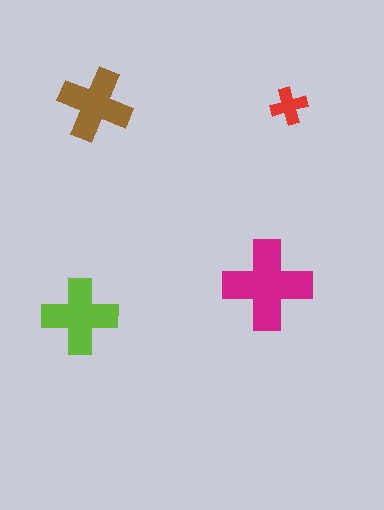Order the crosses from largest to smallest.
the magenta one, the lime one, the brown one, the red one.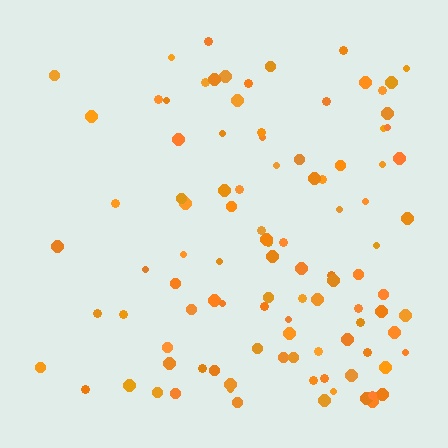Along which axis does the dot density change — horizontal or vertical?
Horizontal.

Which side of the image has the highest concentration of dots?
The right.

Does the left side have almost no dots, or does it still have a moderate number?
Still a moderate number, just noticeably fewer than the right.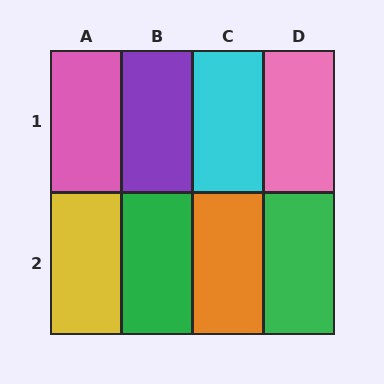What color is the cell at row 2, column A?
Yellow.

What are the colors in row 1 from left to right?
Pink, purple, cyan, pink.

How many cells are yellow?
1 cell is yellow.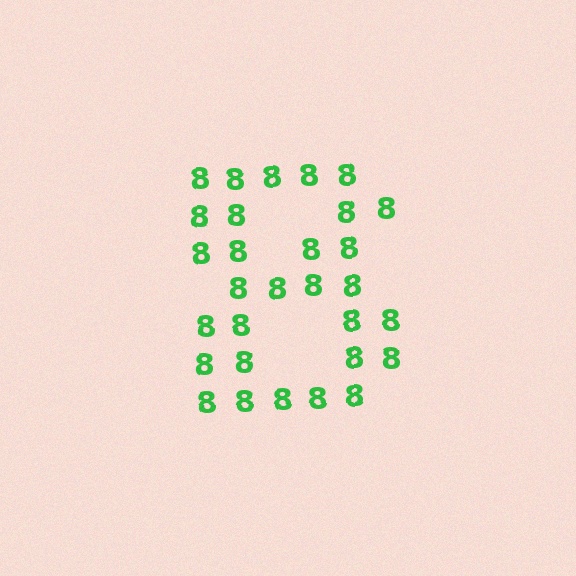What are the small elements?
The small elements are digit 8's.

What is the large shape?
The large shape is the digit 8.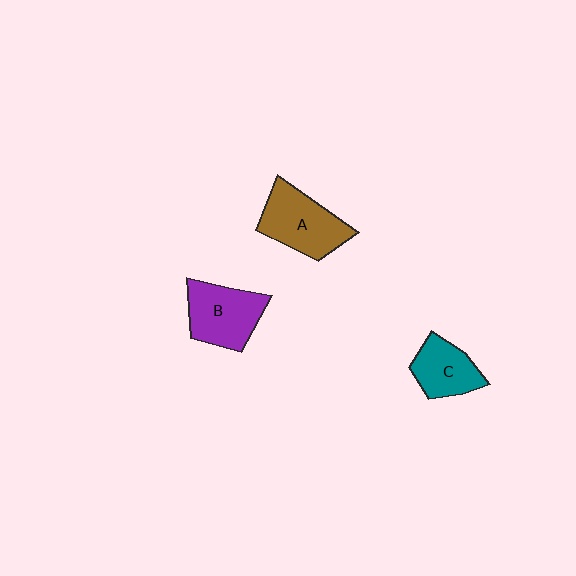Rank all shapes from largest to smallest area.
From largest to smallest: A (brown), B (purple), C (teal).